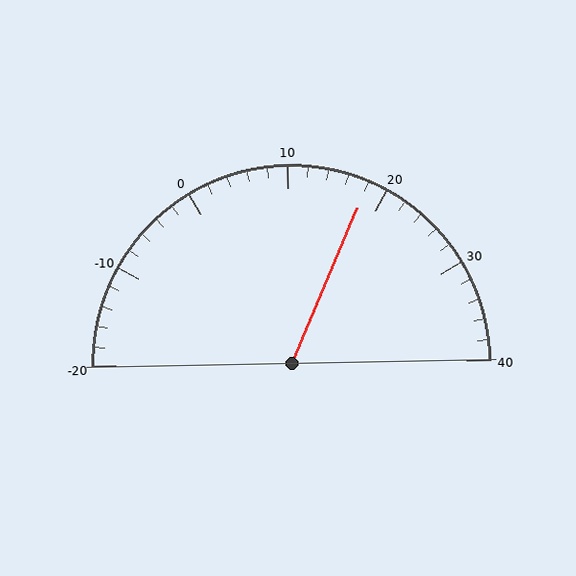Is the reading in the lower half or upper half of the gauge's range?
The reading is in the upper half of the range (-20 to 40).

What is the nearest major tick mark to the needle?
The nearest major tick mark is 20.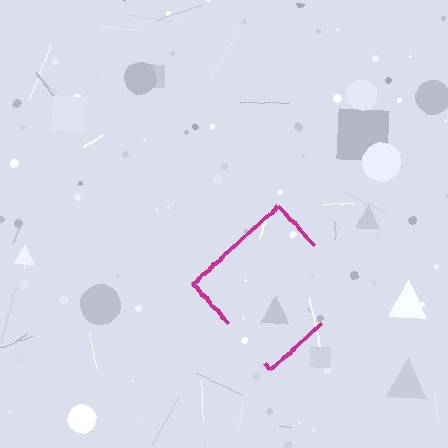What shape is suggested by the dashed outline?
The dashed outline suggests a diamond.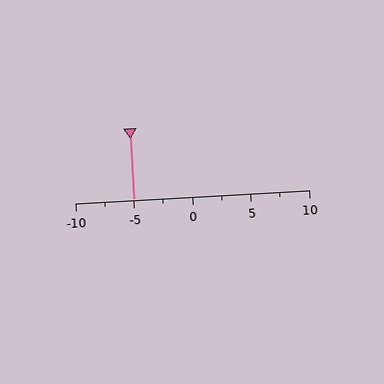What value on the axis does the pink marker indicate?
The marker indicates approximately -5.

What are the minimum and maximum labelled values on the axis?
The axis runs from -10 to 10.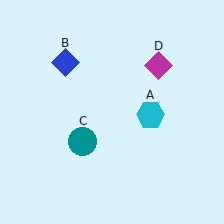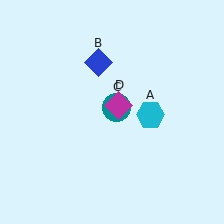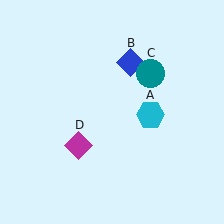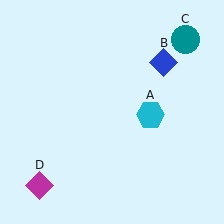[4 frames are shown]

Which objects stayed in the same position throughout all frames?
Cyan hexagon (object A) remained stationary.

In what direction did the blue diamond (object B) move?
The blue diamond (object B) moved right.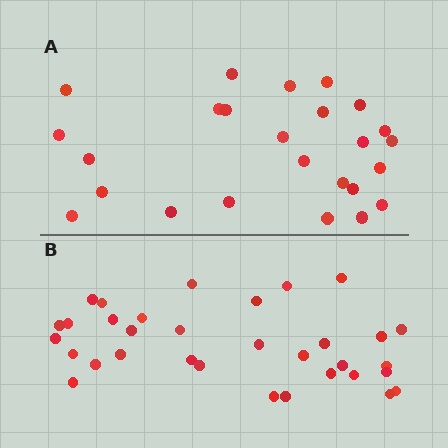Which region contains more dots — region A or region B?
Region B (the bottom region) has more dots.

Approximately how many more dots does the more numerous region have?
Region B has roughly 8 or so more dots than region A.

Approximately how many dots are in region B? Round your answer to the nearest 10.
About 30 dots. (The exact count is 33, which rounds to 30.)